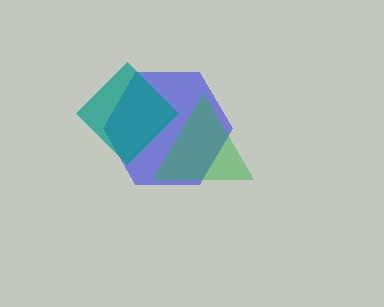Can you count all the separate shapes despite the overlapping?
Yes, there are 3 separate shapes.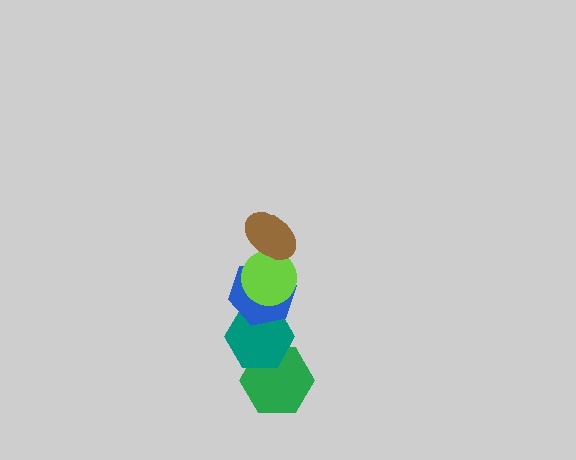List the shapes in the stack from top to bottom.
From top to bottom: the brown ellipse, the lime circle, the blue hexagon, the teal hexagon, the green hexagon.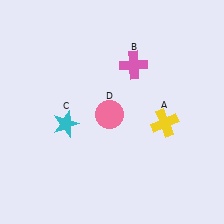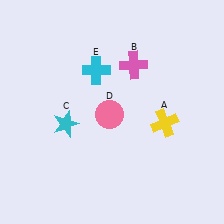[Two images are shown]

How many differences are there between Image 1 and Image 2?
There is 1 difference between the two images.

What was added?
A cyan cross (E) was added in Image 2.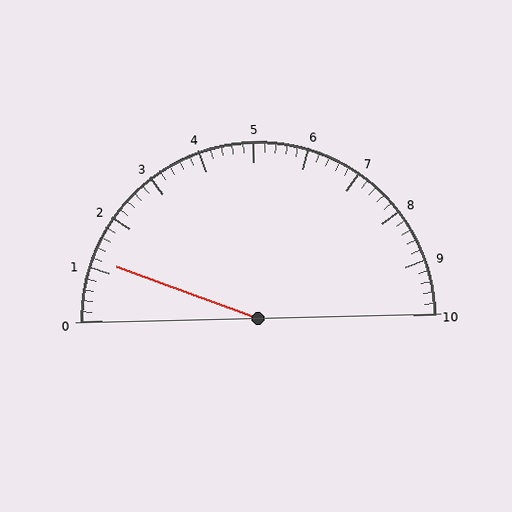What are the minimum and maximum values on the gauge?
The gauge ranges from 0 to 10.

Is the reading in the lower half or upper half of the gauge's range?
The reading is in the lower half of the range (0 to 10).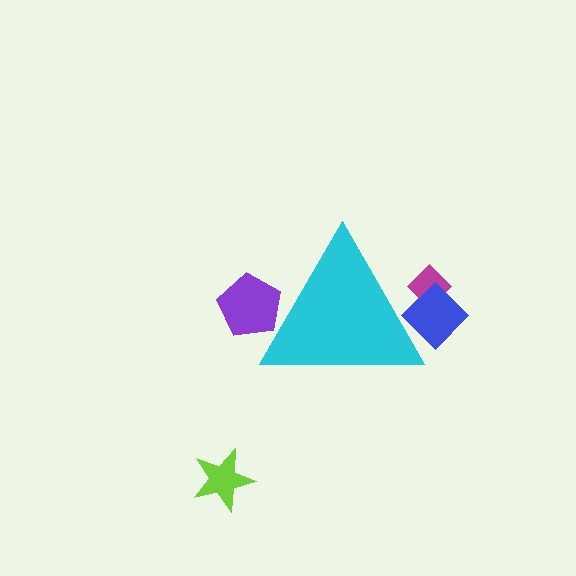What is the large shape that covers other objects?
A cyan triangle.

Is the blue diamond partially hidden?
Yes, the blue diamond is partially hidden behind the cyan triangle.